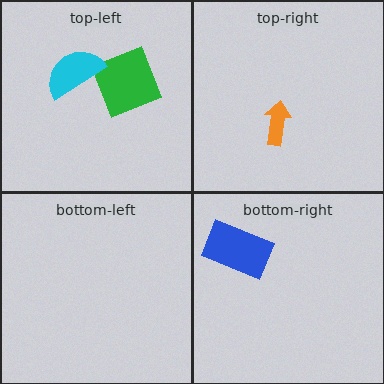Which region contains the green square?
The top-left region.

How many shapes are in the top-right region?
1.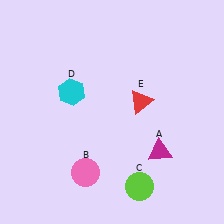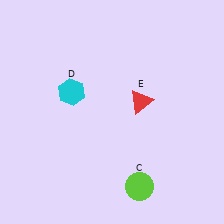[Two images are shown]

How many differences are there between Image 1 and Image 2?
There are 2 differences between the two images.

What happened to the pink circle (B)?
The pink circle (B) was removed in Image 2. It was in the bottom-left area of Image 1.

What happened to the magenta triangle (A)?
The magenta triangle (A) was removed in Image 2. It was in the bottom-right area of Image 1.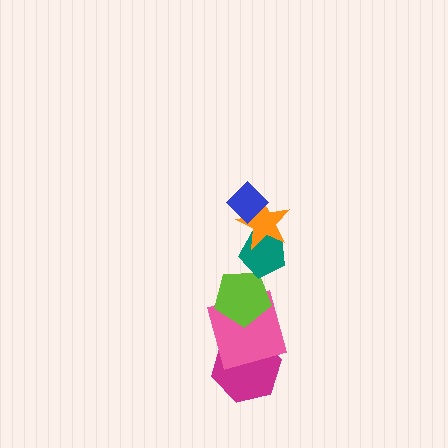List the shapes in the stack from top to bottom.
From top to bottom: the blue diamond, the orange star, the teal pentagon, the lime pentagon, the pink square, the magenta hexagon.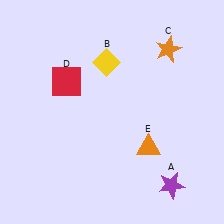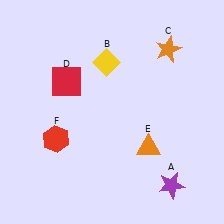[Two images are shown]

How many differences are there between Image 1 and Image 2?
There is 1 difference between the two images.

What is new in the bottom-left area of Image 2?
A red hexagon (F) was added in the bottom-left area of Image 2.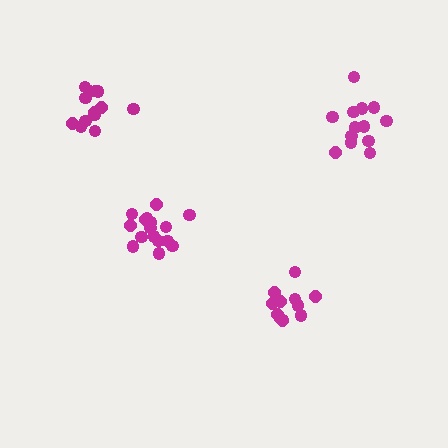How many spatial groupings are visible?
There are 4 spatial groupings.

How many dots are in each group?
Group 1: 13 dots, Group 2: 13 dots, Group 3: 12 dots, Group 4: 16 dots (54 total).